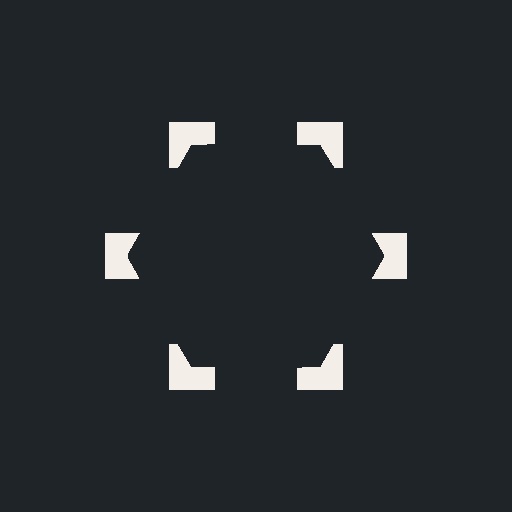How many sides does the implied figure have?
6 sides.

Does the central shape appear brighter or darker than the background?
It typically appears slightly darker than the background, even though no actual brightness change is drawn.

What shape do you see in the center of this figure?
An illusory hexagon — its edges are inferred from the aligned wedge cuts in the notched squares, not physically drawn.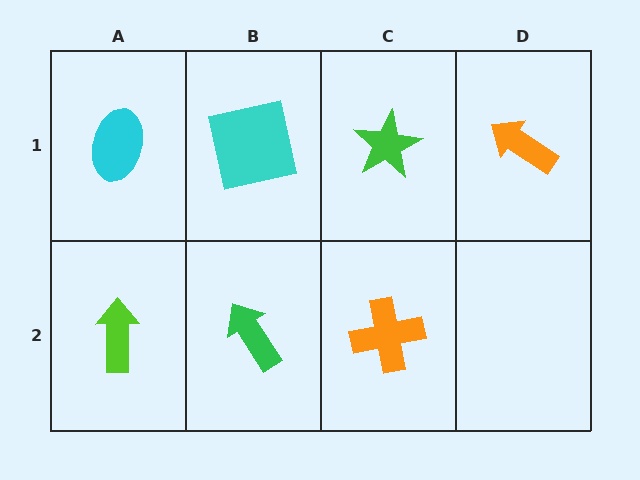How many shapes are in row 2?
3 shapes.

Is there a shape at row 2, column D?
No, that cell is empty.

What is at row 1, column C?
A green star.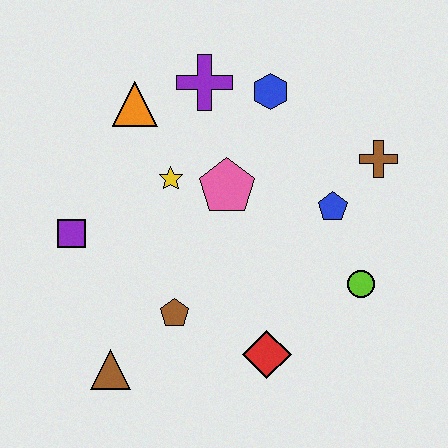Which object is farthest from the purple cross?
The brown triangle is farthest from the purple cross.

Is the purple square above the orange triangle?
No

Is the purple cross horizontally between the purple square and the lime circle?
Yes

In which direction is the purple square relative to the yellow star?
The purple square is to the left of the yellow star.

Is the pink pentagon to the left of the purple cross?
No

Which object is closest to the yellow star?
The pink pentagon is closest to the yellow star.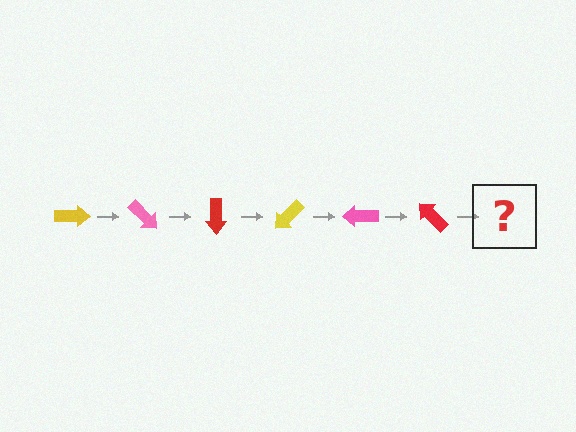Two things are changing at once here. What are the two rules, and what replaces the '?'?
The two rules are that it rotates 45 degrees each step and the color cycles through yellow, pink, and red. The '?' should be a yellow arrow, rotated 270 degrees from the start.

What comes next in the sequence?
The next element should be a yellow arrow, rotated 270 degrees from the start.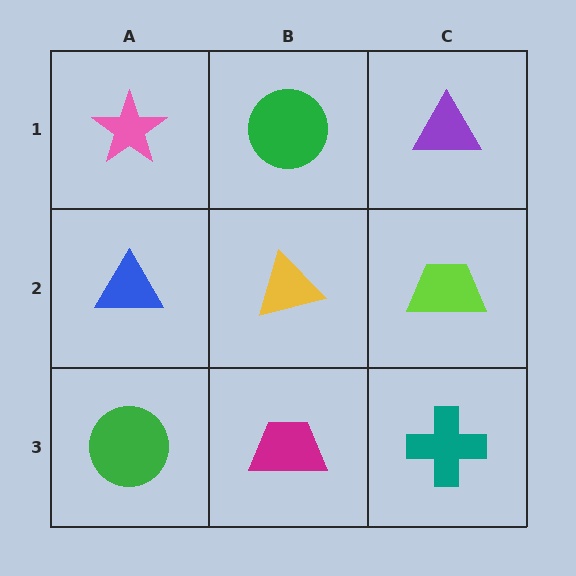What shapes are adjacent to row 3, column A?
A blue triangle (row 2, column A), a magenta trapezoid (row 3, column B).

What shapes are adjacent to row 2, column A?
A pink star (row 1, column A), a green circle (row 3, column A), a yellow triangle (row 2, column B).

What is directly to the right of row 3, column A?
A magenta trapezoid.